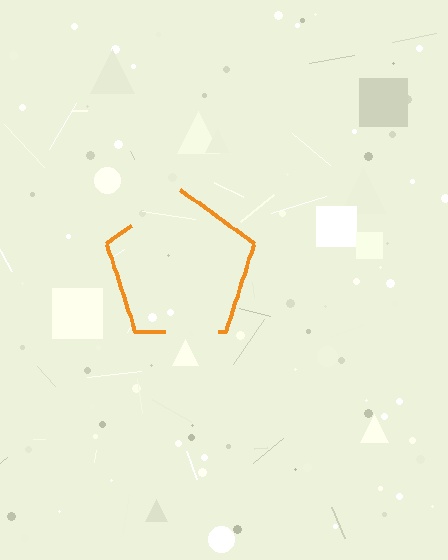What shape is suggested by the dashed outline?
The dashed outline suggests a pentagon.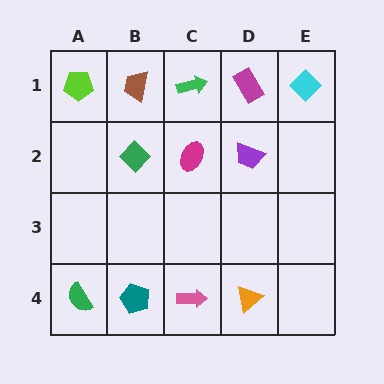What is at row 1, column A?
A lime pentagon.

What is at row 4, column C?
A pink arrow.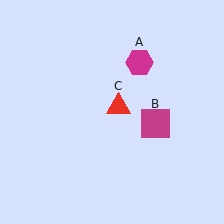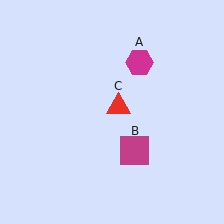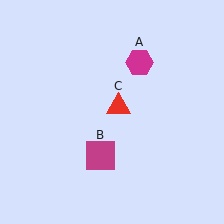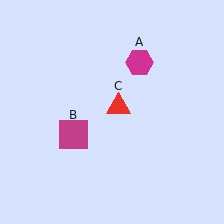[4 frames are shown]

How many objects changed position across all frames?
1 object changed position: magenta square (object B).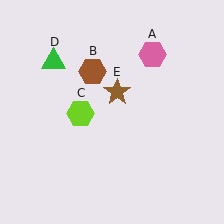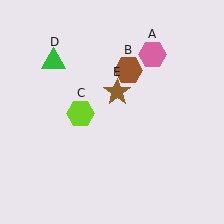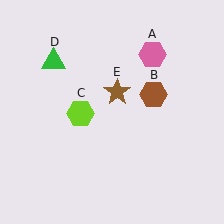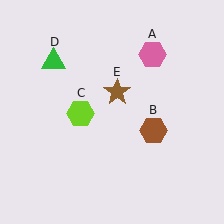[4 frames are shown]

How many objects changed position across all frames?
1 object changed position: brown hexagon (object B).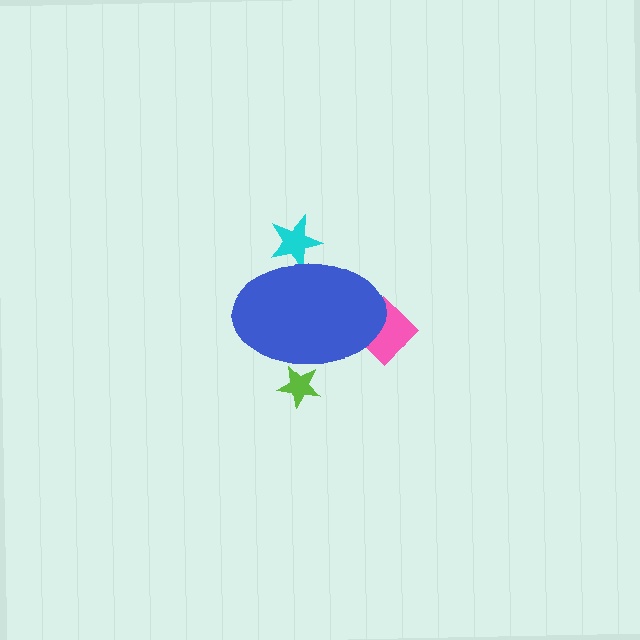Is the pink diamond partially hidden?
Yes, the pink diamond is partially hidden behind the blue ellipse.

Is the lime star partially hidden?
Yes, the lime star is partially hidden behind the blue ellipse.